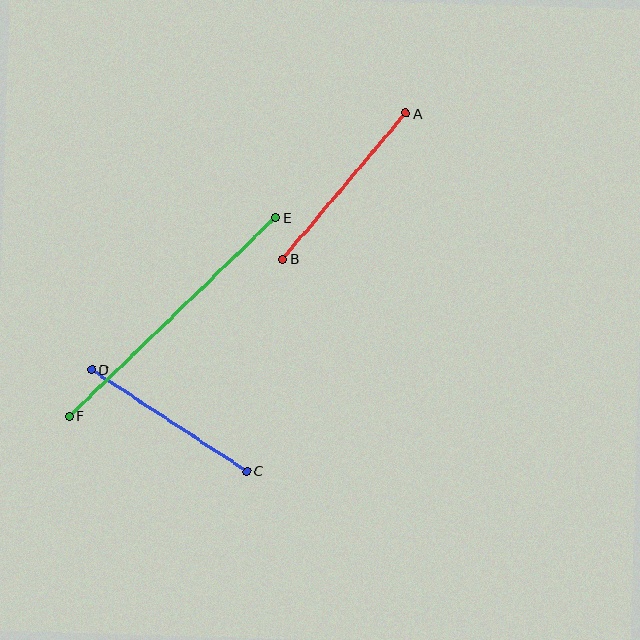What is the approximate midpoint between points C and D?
The midpoint is at approximately (169, 421) pixels.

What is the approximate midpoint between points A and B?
The midpoint is at approximately (344, 186) pixels.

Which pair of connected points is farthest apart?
Points E and F are farthest apart.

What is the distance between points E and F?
The distance is approximately 286 pixels.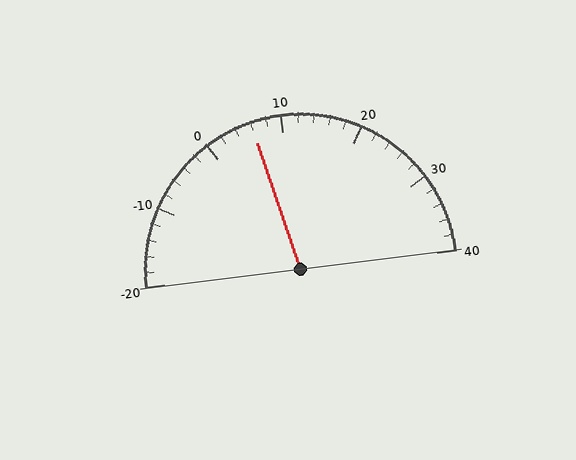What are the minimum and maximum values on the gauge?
The gauge ranges from -20 to 40.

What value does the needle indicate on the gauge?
The needle indicates approximately 6.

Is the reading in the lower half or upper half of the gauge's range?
The reading is in the lower half of the range (-20 to 40).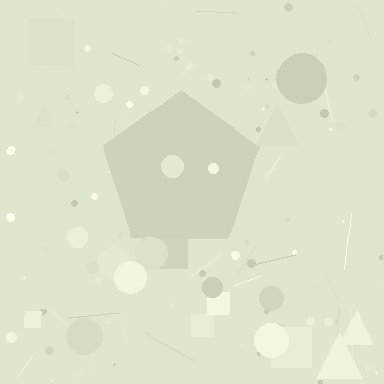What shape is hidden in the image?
A pentagon is hidden in the image.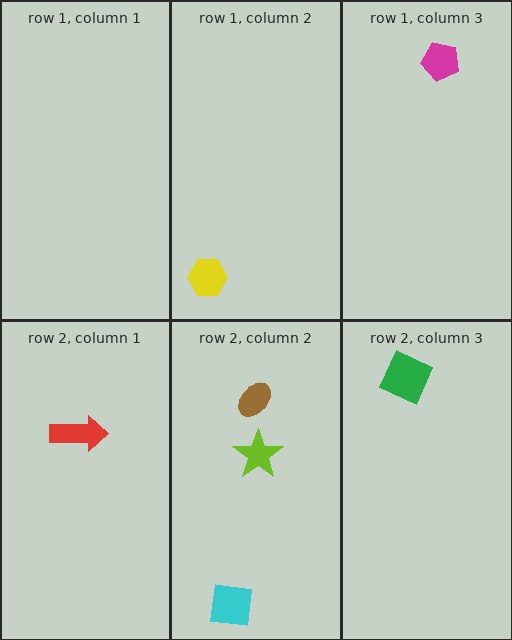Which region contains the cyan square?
The row 2, column 2 region.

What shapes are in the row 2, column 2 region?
The cyan square, the brown ellipse, the lime star.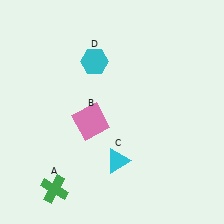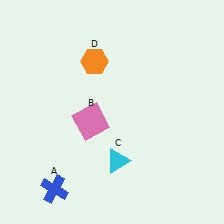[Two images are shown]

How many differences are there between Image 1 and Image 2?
There are 2 differences between the two images.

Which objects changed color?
A changed from green to blue. D changed from cyan to orange.